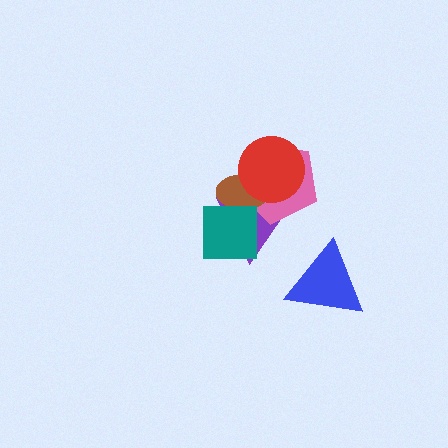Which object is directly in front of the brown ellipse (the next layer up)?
The red circle is directly in front of the brown ellipse.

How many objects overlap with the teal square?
2 objects overlap with the teal square.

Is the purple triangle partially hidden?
Yes, it is partially covered by another shape.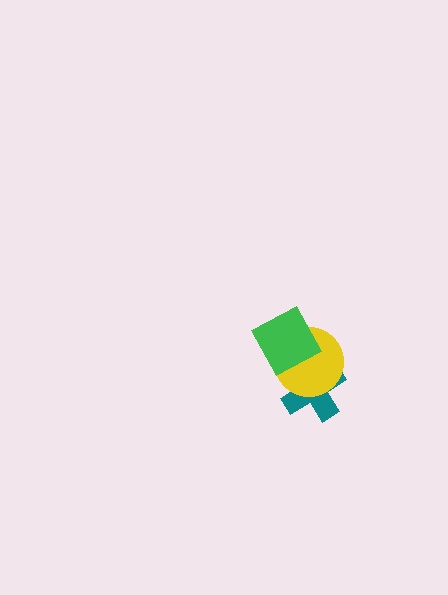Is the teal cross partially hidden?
Yes, it is partially covered by another shape.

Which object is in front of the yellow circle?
The green diamond is in front of the yellow circle.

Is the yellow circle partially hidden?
Yes, it is partially covered by another shape.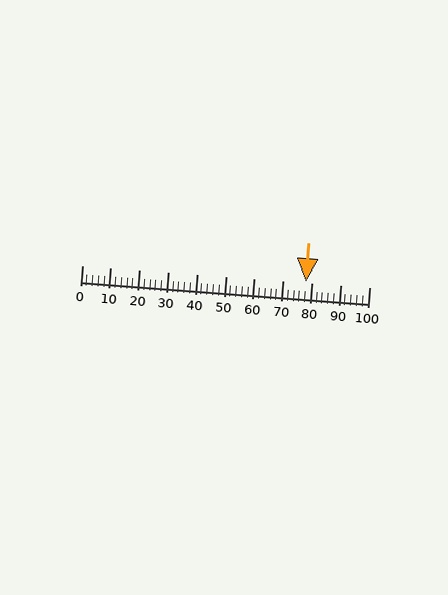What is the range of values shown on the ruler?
The ruler shows values from 0 to 100.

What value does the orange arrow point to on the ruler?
The orange arrow points to approximately 78.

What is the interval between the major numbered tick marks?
The major tick marks are spaced 10 units apart.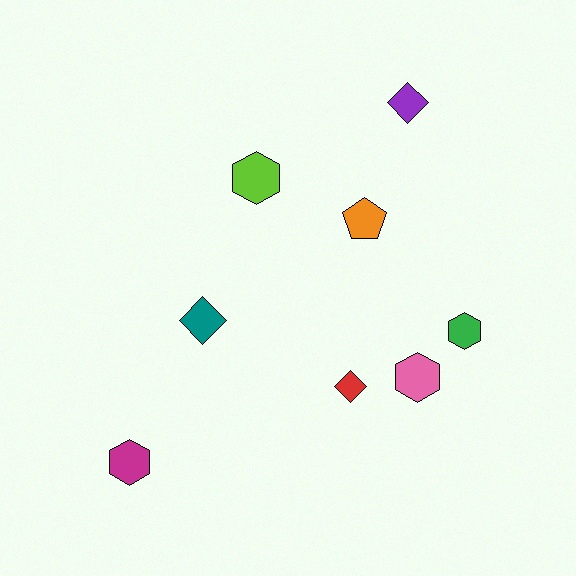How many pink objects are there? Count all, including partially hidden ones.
There is 1 pink object.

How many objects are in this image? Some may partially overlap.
There are 8 objects.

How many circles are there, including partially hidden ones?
There are no circles.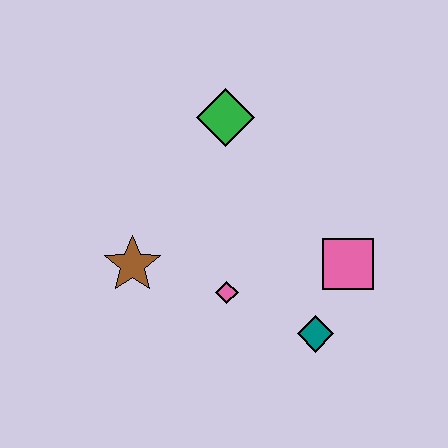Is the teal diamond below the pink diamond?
Yes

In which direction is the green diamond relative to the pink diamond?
The green diamond is above the pink diamond.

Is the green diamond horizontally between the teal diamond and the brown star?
Yes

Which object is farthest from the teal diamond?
The green diamond is farthest from the teal diamond.